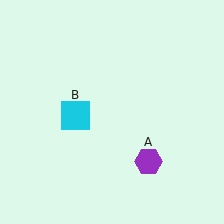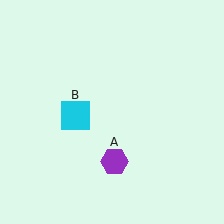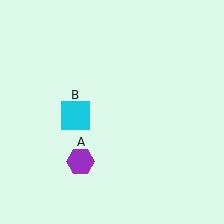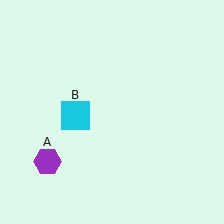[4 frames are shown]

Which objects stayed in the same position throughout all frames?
Cyan square (object B) remained stationary.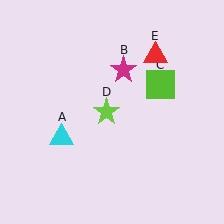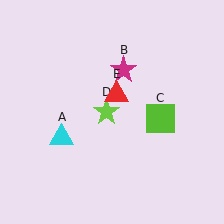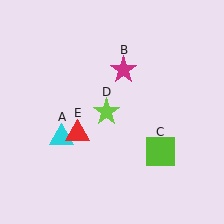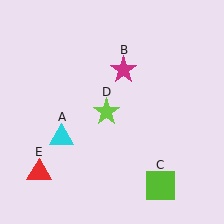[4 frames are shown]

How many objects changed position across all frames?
2 objects changed position: lime square (object C), red triangle (object E).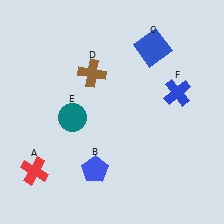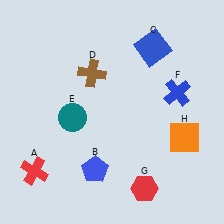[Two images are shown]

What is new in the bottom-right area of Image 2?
A red hexagon (G) was added in the bottom-right area of Image 2.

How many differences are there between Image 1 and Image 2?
There are 2 differences between the two images.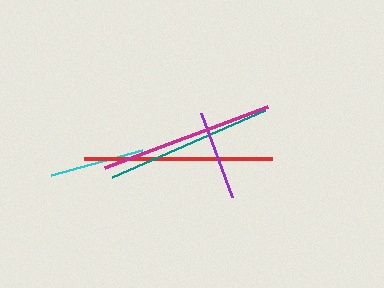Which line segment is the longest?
The red line is the longest at approximately 187 pixels.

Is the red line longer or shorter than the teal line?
The red line is longer than the teal line.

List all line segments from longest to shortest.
From longest to shortest: red, magenta, teal, cyan, purple.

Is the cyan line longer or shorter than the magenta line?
The magenta line is longer than the cyan line.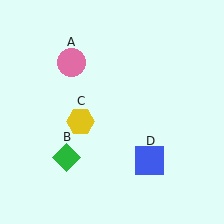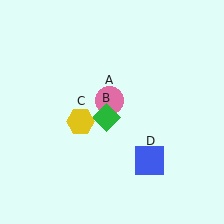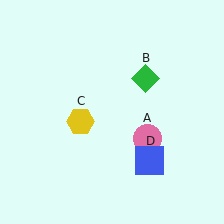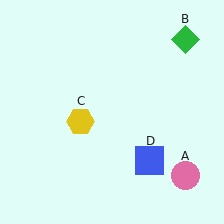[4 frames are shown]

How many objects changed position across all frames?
2 objects changed position: pink circle (object A), green diamond (object B).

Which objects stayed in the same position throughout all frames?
Yellow hexagon (object C) and blue square (object D) remained stationary.